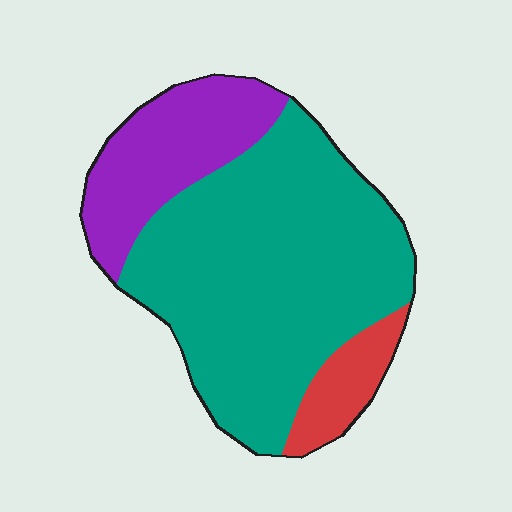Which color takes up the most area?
Teal, at roughly 70%.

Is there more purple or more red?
Purple.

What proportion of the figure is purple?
Purple covers 23% of the figure.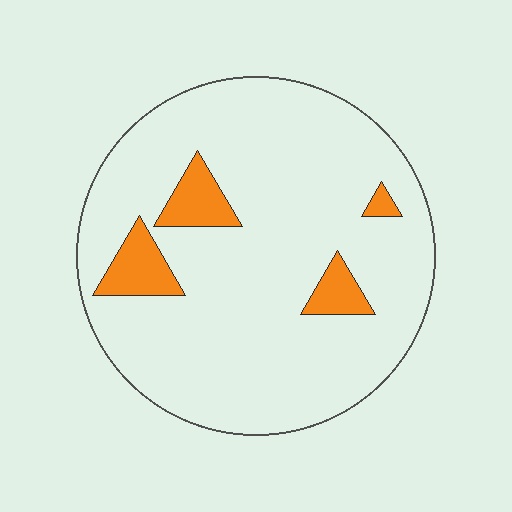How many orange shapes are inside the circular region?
4.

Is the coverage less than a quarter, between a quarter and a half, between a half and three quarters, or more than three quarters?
Less than a quarter.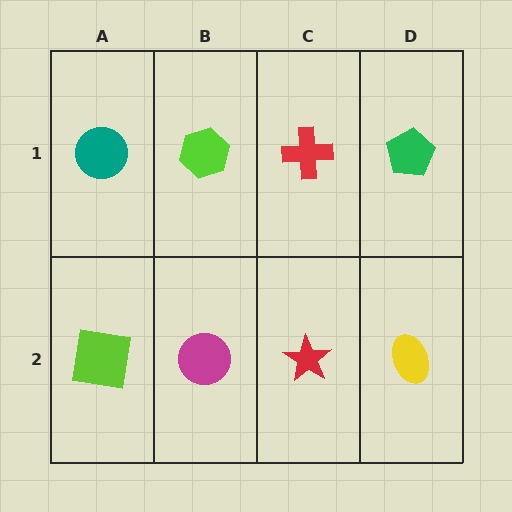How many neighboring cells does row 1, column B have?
3.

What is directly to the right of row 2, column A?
A magenta circle.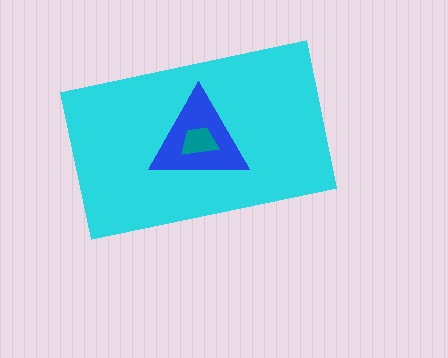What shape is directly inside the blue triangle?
The teal trapezoid.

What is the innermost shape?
The teal trapezoid.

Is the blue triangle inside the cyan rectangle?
Yes.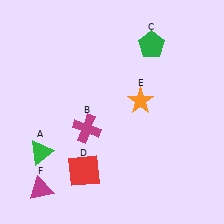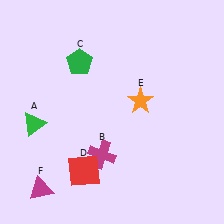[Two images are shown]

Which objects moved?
The objects that moved are: the green triangle (A), the magenta cross (B), the green pentagon (C).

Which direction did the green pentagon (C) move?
The green pentagon (C) moved left.